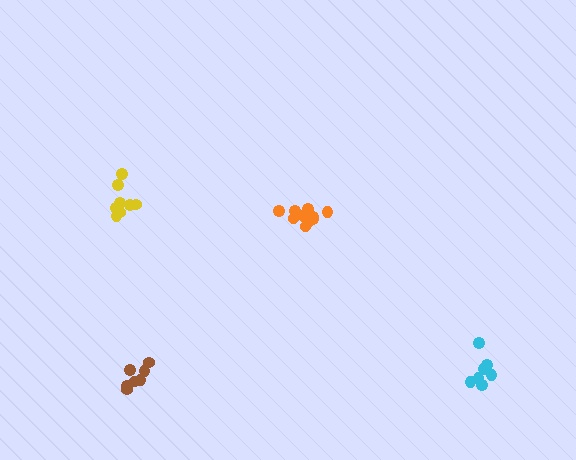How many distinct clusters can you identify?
There are 4 distinct clusters.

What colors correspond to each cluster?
The clusters are colored: orange, brown, yellow, cyan.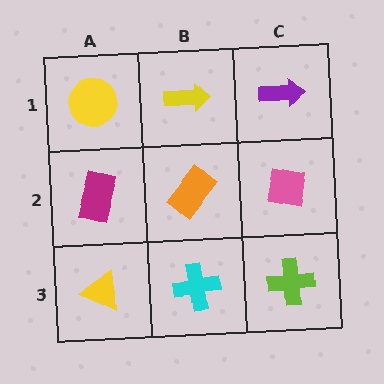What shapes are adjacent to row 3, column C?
A pink square (row 2, column C), a cyan cross (row 3, column B).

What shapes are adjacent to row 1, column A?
A magenta rectangle (row 2, column A), a yellow arrow (row 1, column B).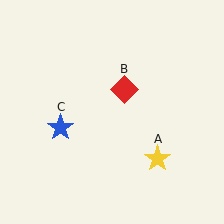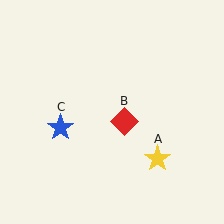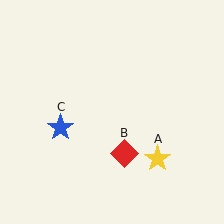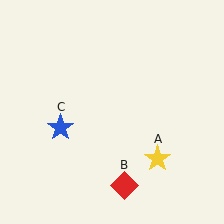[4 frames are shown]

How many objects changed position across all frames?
1 object changed position: red diamond (object B).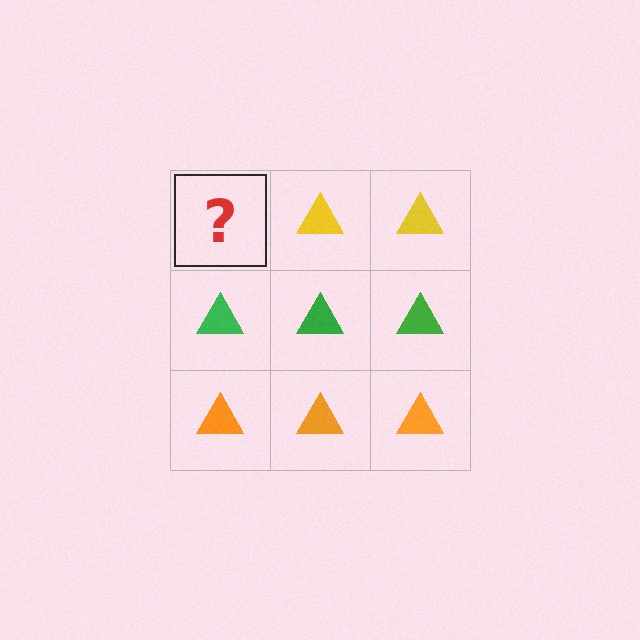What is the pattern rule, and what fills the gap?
The rule is that each row has a consistent color. The gap should be filled with a yellow triangle.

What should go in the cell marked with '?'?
The missing cell should contain a yellow triangle.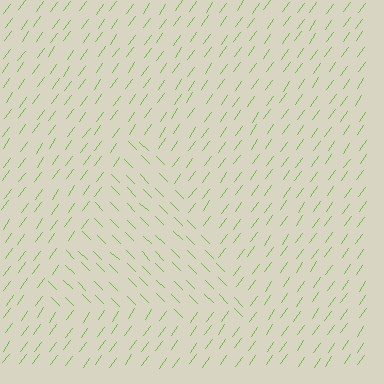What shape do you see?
I see a triangle.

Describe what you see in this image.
The image is filled with small lime line segments. A triangle region in the image has lines oriented differently from the surrounding lines, creating a visible texture boundary.